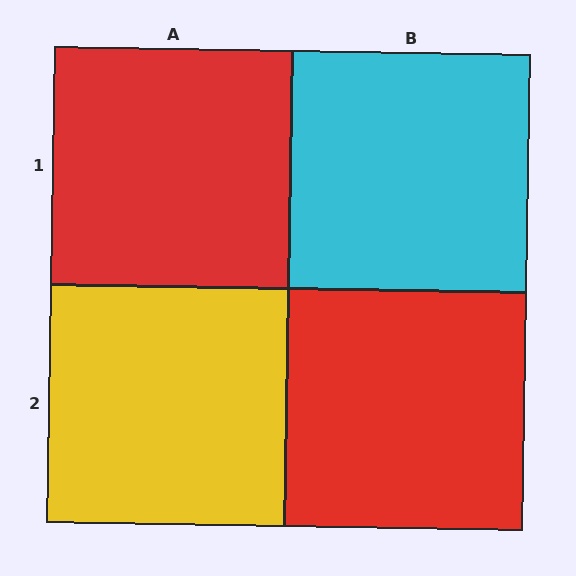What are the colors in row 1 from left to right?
Red, cyan.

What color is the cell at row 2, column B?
Red.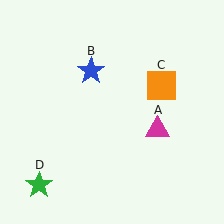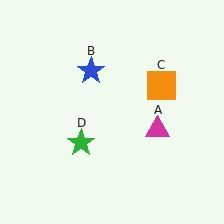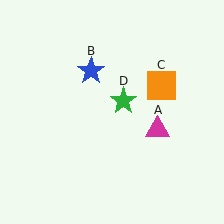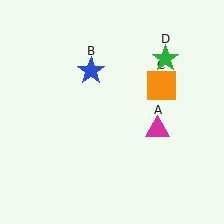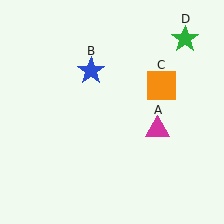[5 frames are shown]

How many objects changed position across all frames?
1 object changed position: green star (object D).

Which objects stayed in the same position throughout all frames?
Magenta triangle (object A) and blue star (object B) and orange square (object C) remained stationary.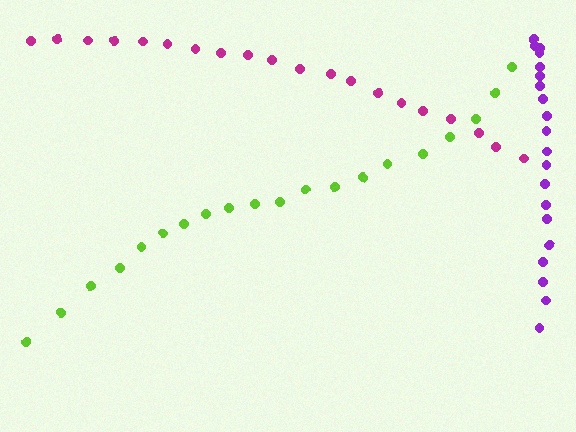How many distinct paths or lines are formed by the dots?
There are 3 distinct paths.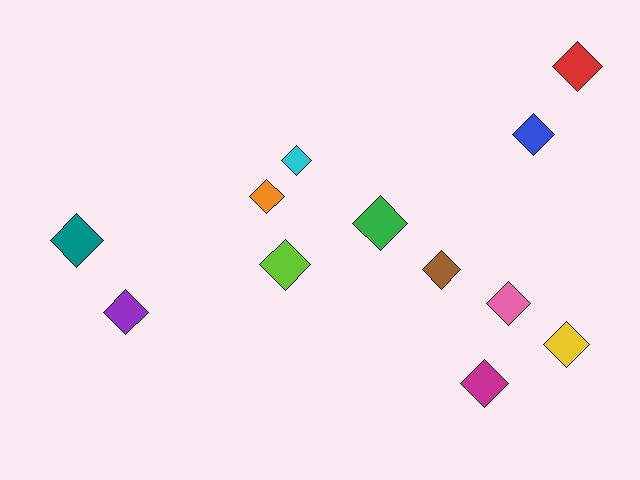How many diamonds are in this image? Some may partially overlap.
There are 12 diamonds.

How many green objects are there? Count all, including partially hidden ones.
There is 1 green object.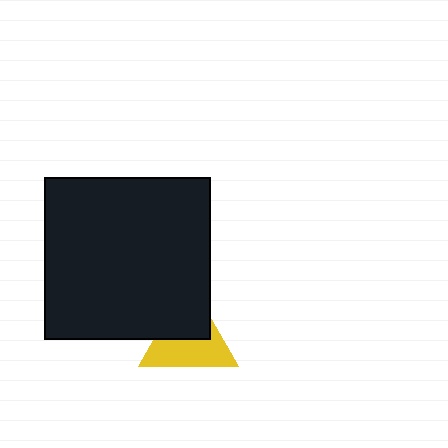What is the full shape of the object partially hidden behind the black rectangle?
The partially hidden object is a yellow triangle.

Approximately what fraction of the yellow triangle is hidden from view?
Roughly 44% of the yellow triangle is hidden behind the black rectangle.